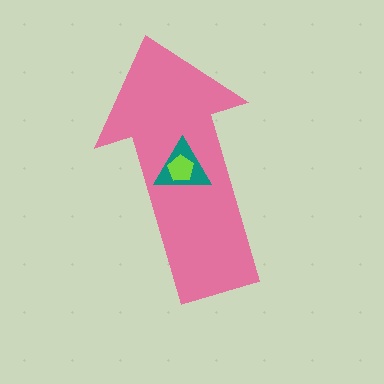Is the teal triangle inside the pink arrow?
Yes.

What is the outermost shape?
The pink arrow.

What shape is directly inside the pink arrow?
The teal triangle.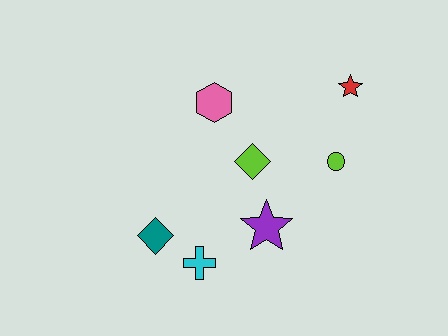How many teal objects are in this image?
There is 1 teal object.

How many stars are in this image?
There are 2 stars.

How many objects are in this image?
There are 7 objects.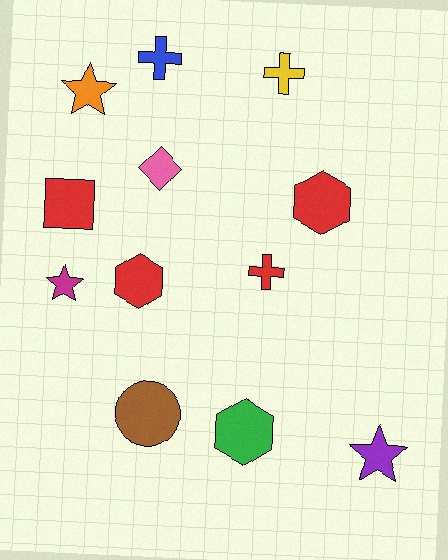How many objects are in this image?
There are 12 objects.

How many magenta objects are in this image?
There is 1 magenta object.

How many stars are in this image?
There are 3 stars.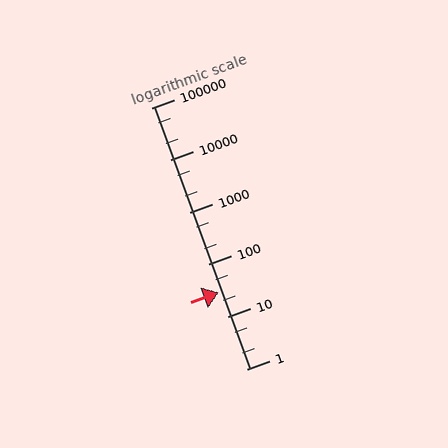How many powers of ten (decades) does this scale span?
The scale spans 5 decades, from 1 to 100000.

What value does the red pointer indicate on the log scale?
The pointer indicates approximately 29.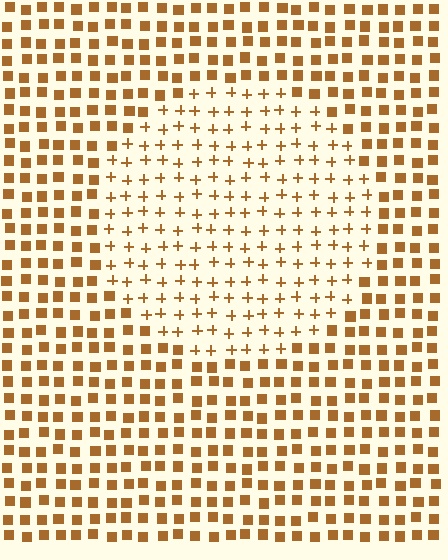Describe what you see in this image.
The image is filled with small brown elements arranged in a uniform grid. A circle-shaped region contains plus signs, while the surrounding area contains squares. The boundary is defined purely by the change in element shape.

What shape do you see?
I see a circle.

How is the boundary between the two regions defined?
The boundary is defined by a change in element shape: plus signs inside vs. squares outside. All elements share the same color and spacing.